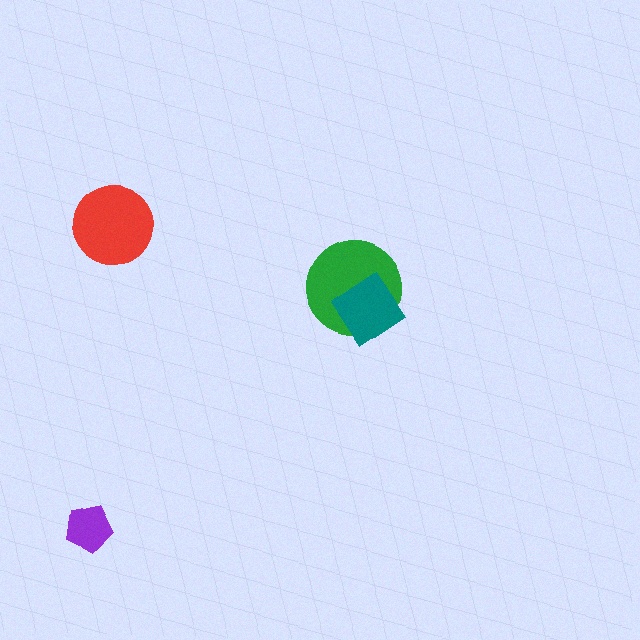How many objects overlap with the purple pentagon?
0 objects overlap with the purple pentagon.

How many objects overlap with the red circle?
0 objects overlap with the red circle.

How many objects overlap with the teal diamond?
1 object overlaps with the teal diamond.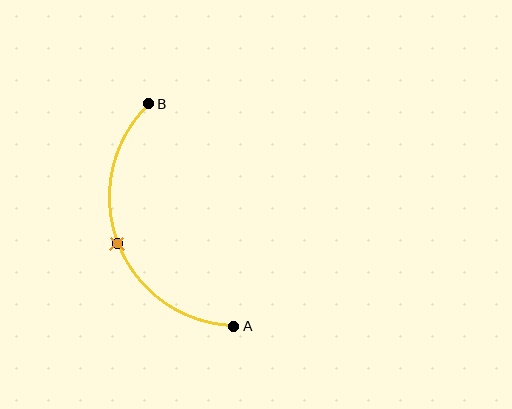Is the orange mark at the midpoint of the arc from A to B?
Yes. The orange mark lies on the arc at equal arc-length from both A and B — it is the arc midpoint.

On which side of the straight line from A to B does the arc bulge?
The arc bulges to the left of the straight line connecting A and B.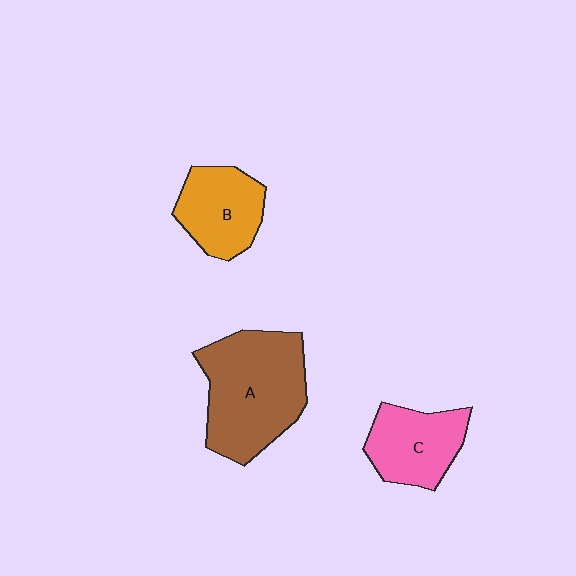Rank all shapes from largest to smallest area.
From largest to smallest: A (brown), C (pink), B (orange).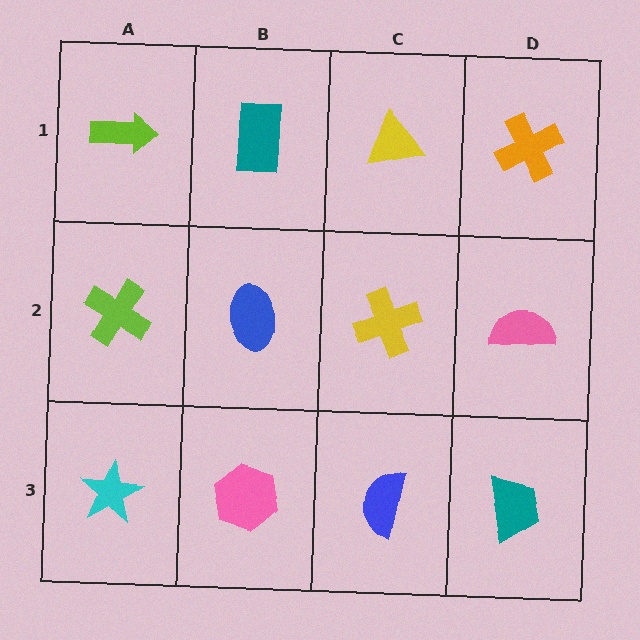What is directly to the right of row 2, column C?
A pink semicircle.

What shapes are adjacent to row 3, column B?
A blue ellipse (row 2, column B), a cyan star (row 3, column A), a blue semicircle (row 3, column C).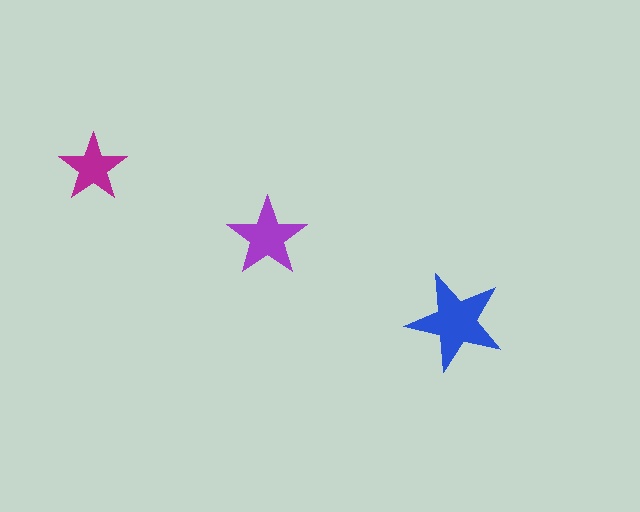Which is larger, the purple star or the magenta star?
The purple one.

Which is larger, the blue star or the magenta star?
The blue one.